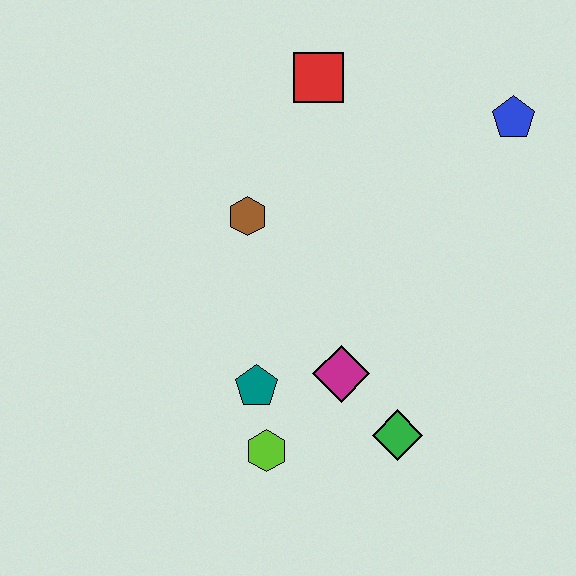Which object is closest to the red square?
The brown hexagon is closest to the red square.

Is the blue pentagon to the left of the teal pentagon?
No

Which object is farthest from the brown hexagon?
The blue pentagon is farthest from the brown hexagon.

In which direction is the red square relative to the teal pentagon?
The red square is above the teal pentagon.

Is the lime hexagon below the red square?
Yes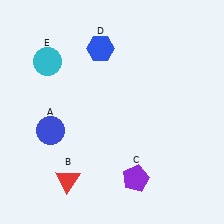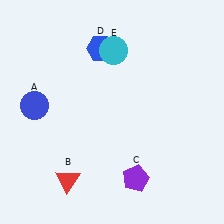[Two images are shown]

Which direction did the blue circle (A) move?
The blue circle (A) moved up.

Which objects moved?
The objects that moved are: the blue circle (A), the cyan circle (E).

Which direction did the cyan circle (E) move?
The cyan circle (E) moved right.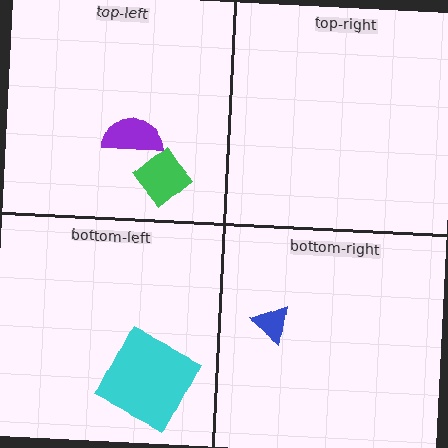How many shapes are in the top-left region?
2.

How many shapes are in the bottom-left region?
1.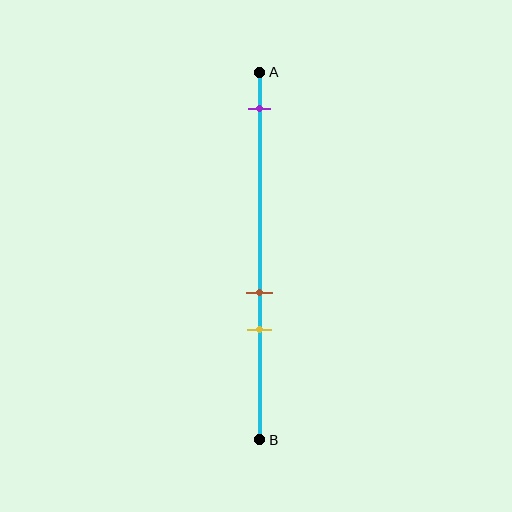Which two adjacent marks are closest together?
The brown and yellow marks are the closest adjacent pair.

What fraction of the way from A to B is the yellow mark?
The yellow mark is approximately 70% (0.7) of the way from A to B.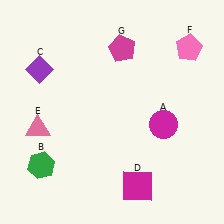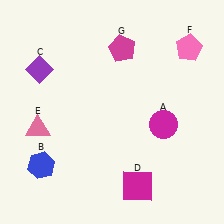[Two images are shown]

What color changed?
The hexagon (B) changed from green in Image 1 to blue in Image 2.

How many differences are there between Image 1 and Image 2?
There is 1 difference between the two images.